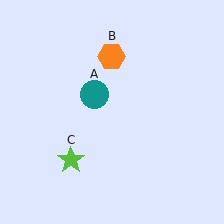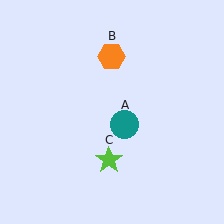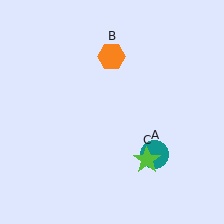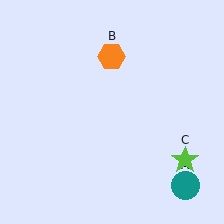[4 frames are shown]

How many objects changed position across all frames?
2 objects changed position: teal circle (object A), lime star (object C).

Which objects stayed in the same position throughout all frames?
Orange hexagon (object B) remained stationary.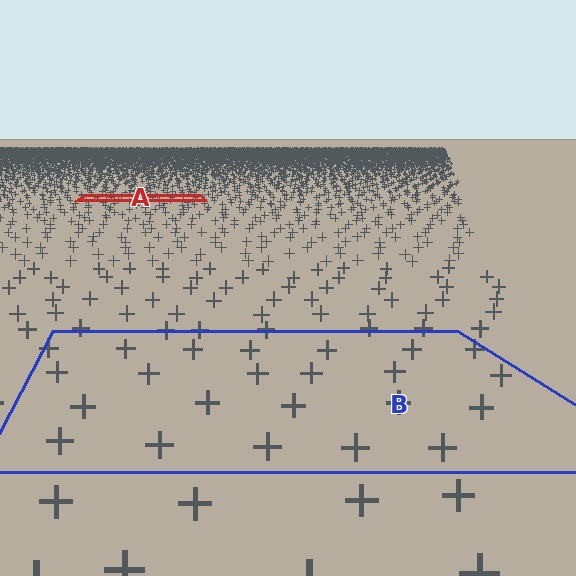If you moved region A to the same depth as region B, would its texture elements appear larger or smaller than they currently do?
They would appear larger. At a closer depth, the same texture elements are projected at a bigger on-screen size.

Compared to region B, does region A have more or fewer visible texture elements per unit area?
Region A has more texture elements per unit area — they are packed more densely because it is farther away.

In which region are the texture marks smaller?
The texture marks are smaller in region A, because it is farther away.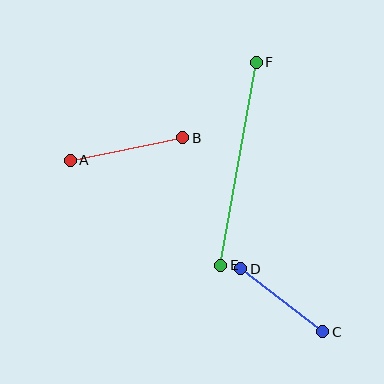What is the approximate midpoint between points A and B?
The midpoint is at approximately (126, 149) pixels.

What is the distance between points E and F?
The distance is approximately 206 pixels.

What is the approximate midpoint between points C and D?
The midpoint is at approximately (282, 300) pixels.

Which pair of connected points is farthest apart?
Points E and F are farthest apart.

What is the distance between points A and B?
The distance is approximately 115 pixels.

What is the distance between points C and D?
The distance is approximately 104 pixels.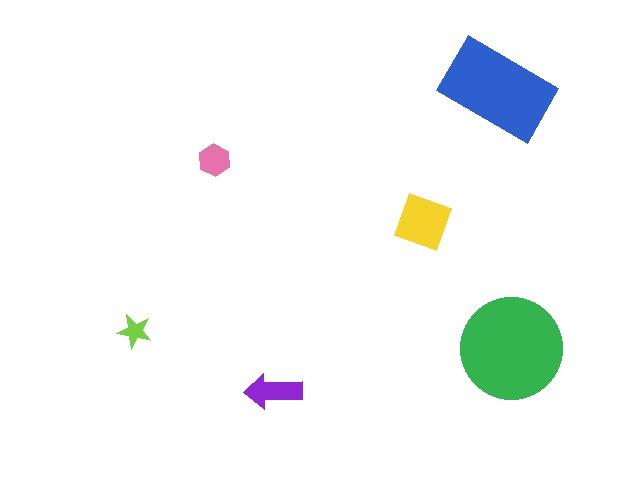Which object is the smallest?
The lime star.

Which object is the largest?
The green circle.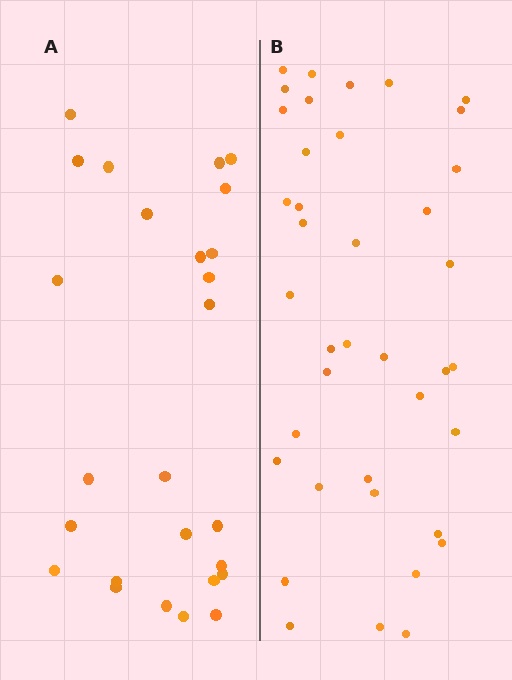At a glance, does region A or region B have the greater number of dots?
Region B (the right region) has more dots.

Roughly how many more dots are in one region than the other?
Region B has approximately 15 more dots than region A.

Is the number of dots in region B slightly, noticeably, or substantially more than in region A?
Region B has substantially more. The ratio is roughly 1.5 to 1.